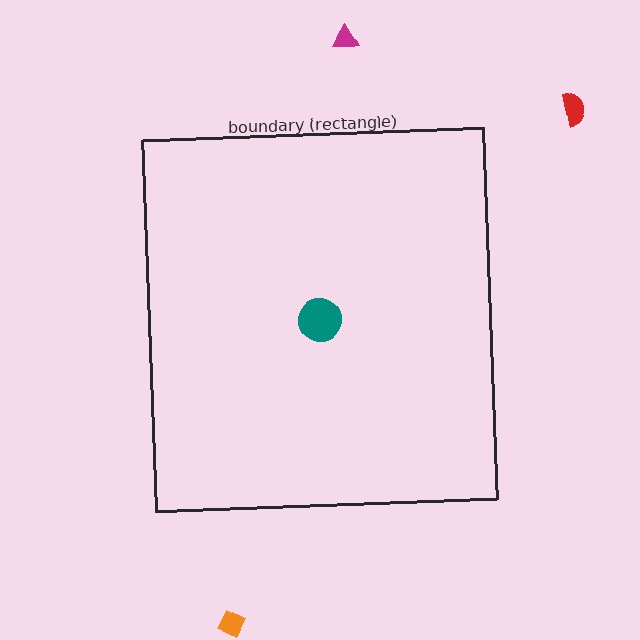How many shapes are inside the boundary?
1 inside, 3 outside.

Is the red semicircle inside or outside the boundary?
Outside.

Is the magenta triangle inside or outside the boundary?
Outside.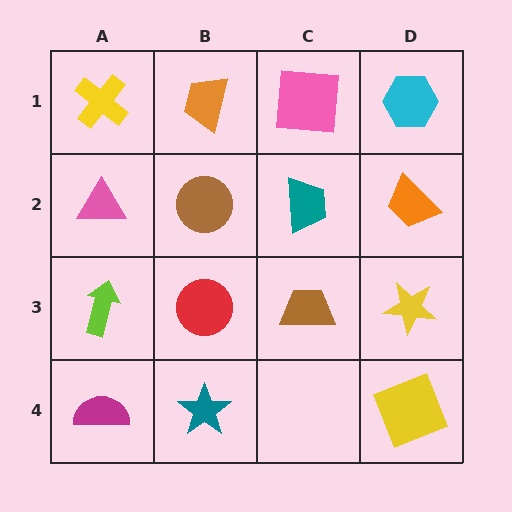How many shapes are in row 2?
4 shapes.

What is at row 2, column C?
A teal trapezoid.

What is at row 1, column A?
A yellow cross.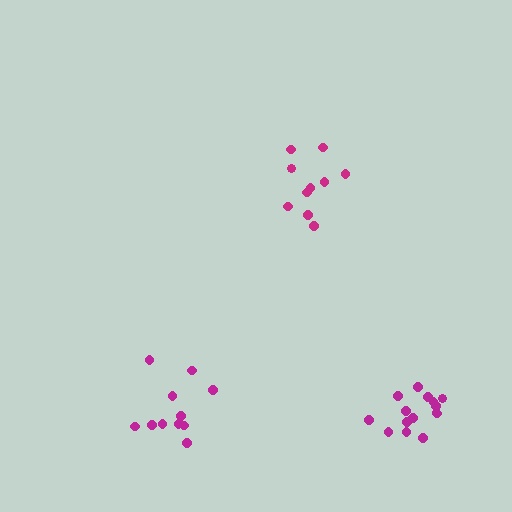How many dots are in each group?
Group 1: 15 dots, Group 2: 10 dots, Group 3: 11 dots (36 total).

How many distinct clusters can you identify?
There are 3 distinct clusters.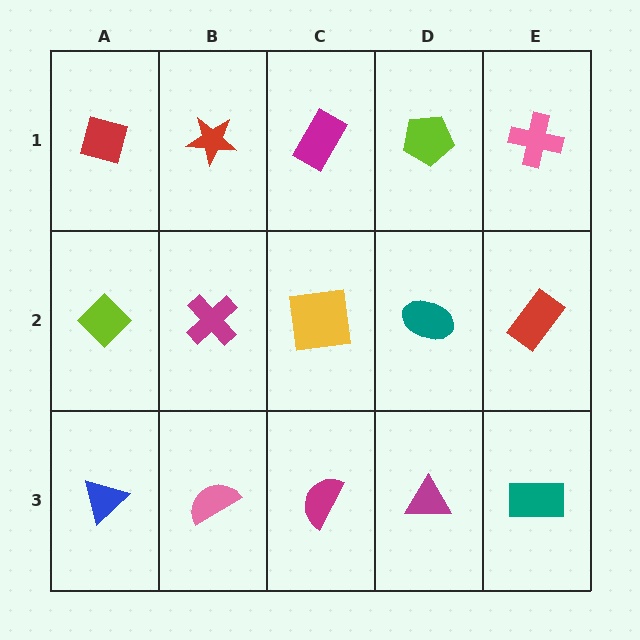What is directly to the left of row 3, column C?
A pink semicircle.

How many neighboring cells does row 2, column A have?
3.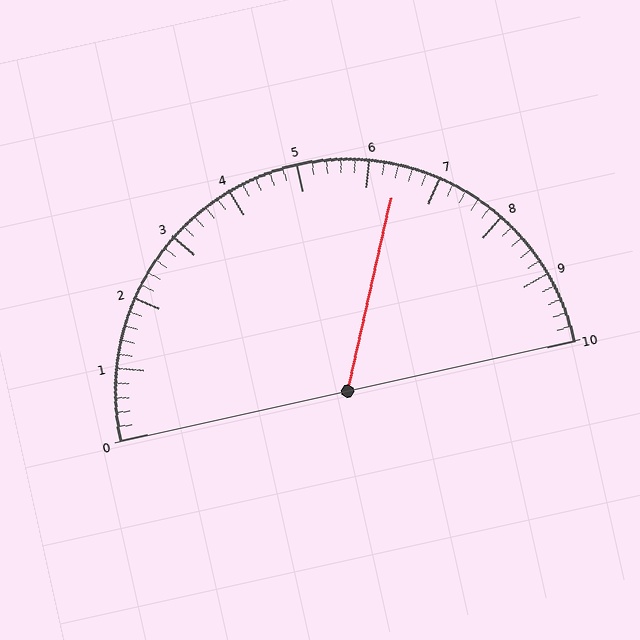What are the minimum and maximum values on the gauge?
The gauge ranges from 0 to 10.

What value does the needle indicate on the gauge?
The needle indicates approximately 6.4.